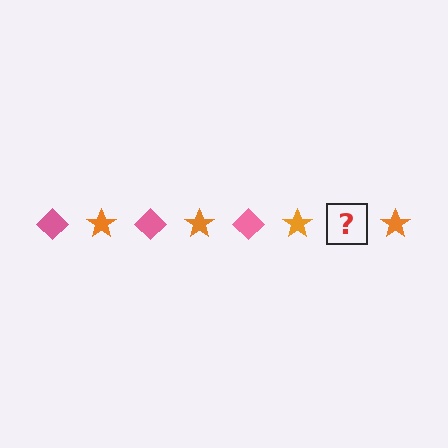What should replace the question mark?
The question mark should be replaced with a pink diamond.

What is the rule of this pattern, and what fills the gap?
The rule is that the pattern alternates between pink diamond and orange star. The gap should be filled with a pink diamond.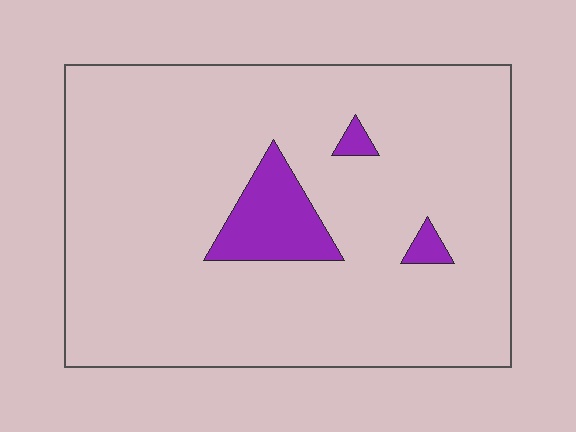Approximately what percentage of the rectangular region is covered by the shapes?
Approximately 10%.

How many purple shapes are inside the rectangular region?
3.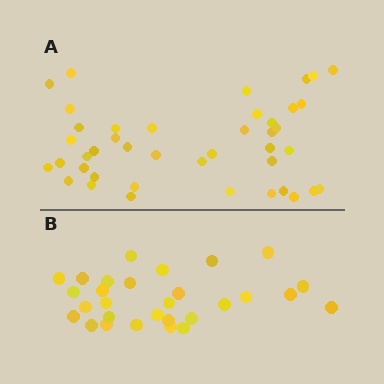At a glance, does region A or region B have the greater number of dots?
Region A (the top region) has more dots.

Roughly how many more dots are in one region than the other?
Region A has approximately 15 more dots than region B.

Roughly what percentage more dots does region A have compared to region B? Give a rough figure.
About 45% more.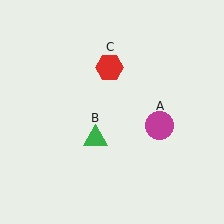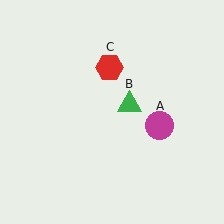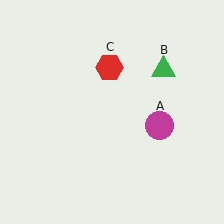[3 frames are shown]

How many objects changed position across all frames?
1 object changed position: green triangle (object B).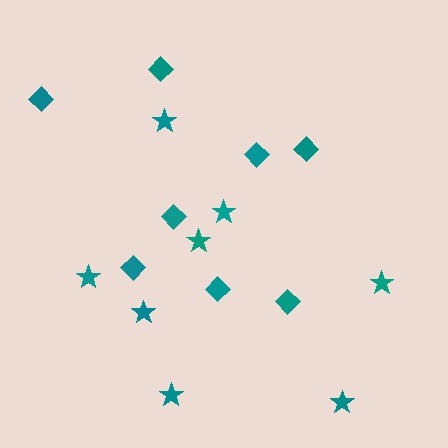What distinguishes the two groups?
There are 2 groups: one group of diamonds (8) and one group of stars (8).